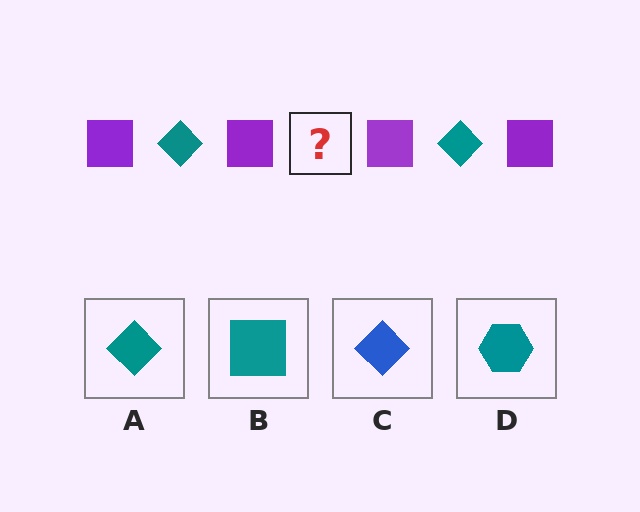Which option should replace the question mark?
Option A.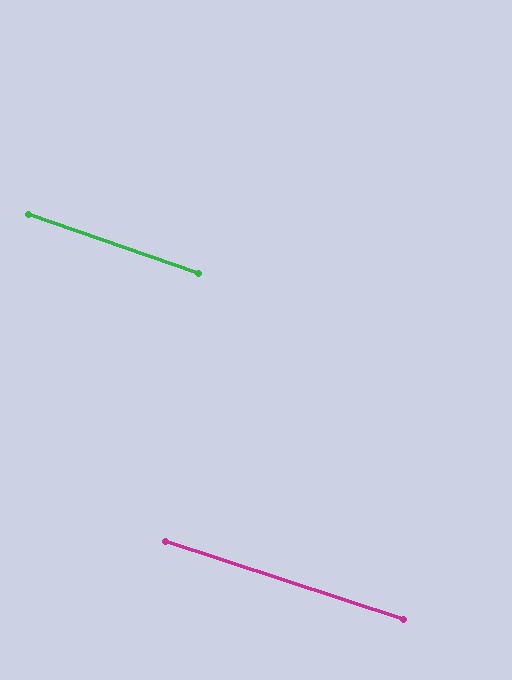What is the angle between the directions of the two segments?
Approximately 1 degree.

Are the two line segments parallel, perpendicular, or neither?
Parallel — their directions differ by only 0.6°.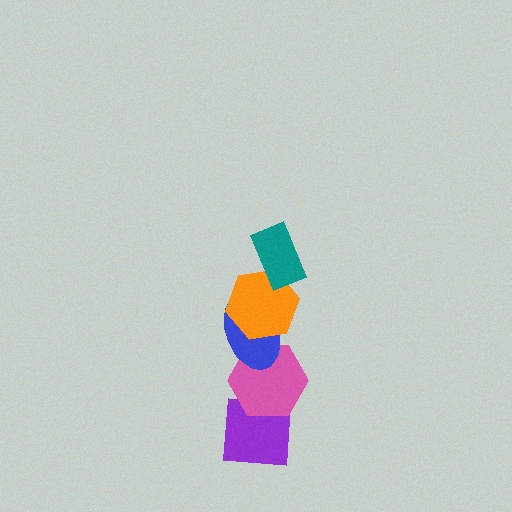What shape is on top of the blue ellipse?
The orange hexagon is on top of the blue ellipse.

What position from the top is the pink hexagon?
The pink hexagon is 4th from the top.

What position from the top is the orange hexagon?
The orange hexagon is 2nd from the top.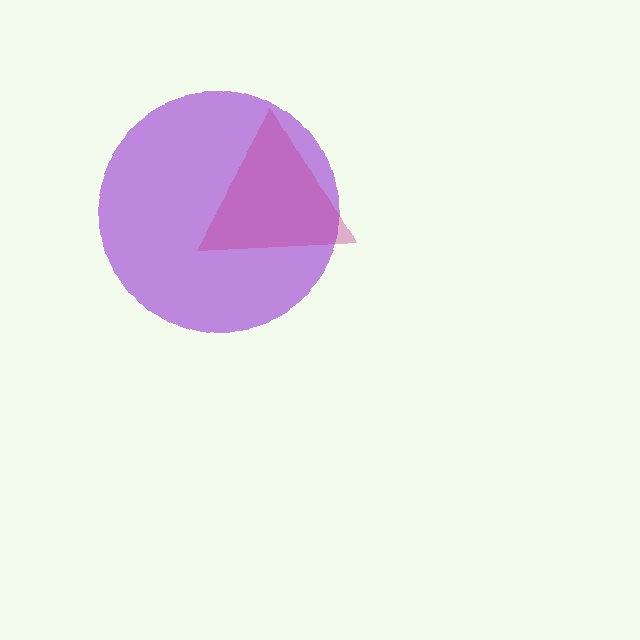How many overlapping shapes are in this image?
There are 2 overlapping shapes in the image.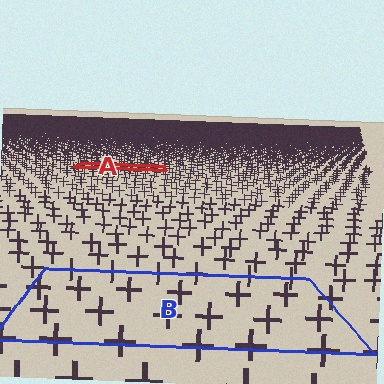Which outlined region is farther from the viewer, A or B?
Region A is farther from the viewer — the texture elements inside it appear smaller and more densely packed.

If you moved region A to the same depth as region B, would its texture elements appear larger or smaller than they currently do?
They would appear larger. At a closer depth, the same texture elements are projected at a bigger on-screen size.